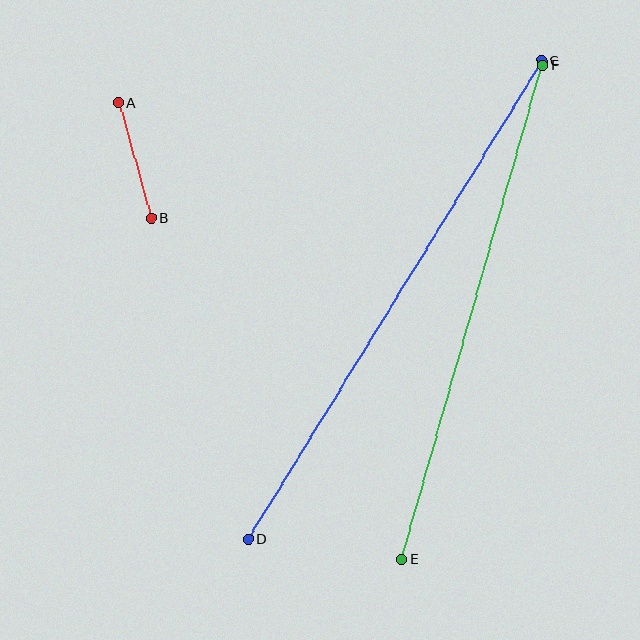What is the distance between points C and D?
The distance is approximately 562 pixels.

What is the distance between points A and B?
The distance is approximately 120 pixels.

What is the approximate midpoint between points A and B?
The midpoint is at approximately (135, 161) pixels.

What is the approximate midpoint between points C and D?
The midpoint is at approximately (395, 300) pixels.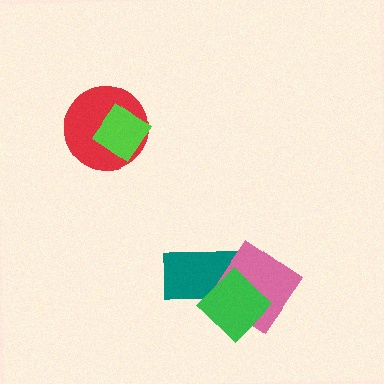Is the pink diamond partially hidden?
Yes, it is partially covered by another shape.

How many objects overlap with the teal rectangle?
2 objects overlap with the teal rectangle.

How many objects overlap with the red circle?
1 object overlaps with the red circle.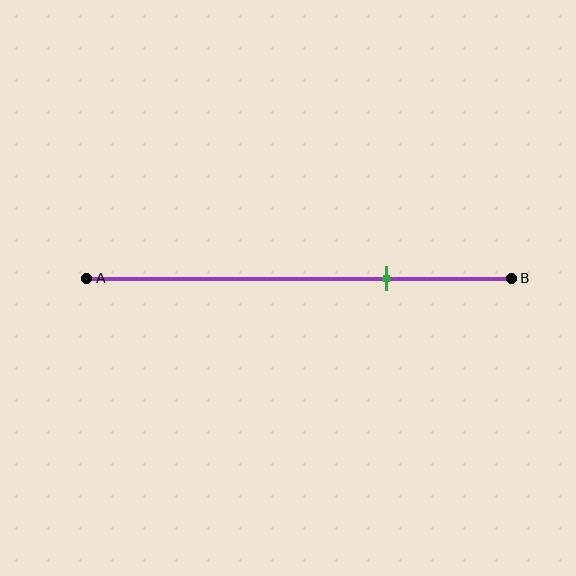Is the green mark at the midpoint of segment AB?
No, the mark is at about 70% from A, not at the 50% midpoint.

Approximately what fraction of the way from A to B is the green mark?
The green mark is approximately 70% of the way from A to B.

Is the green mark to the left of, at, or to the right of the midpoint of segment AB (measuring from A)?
The green mark is to the right of the midpoint of segment AB.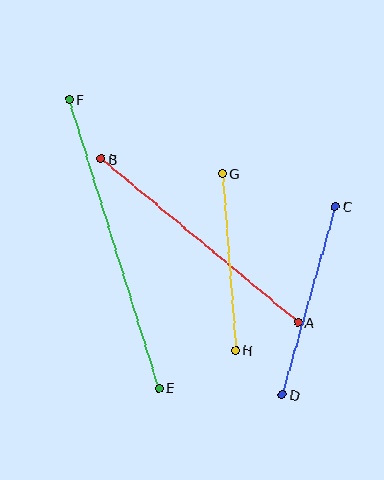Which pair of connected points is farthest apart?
Points E and F are farthest apart.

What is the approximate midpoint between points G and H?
The midpoint is at approximately (229, 262) pixels.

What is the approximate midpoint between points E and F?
The midpoint is at approximately (114, 244) pixels.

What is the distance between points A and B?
The distance is approximately 256 pixels.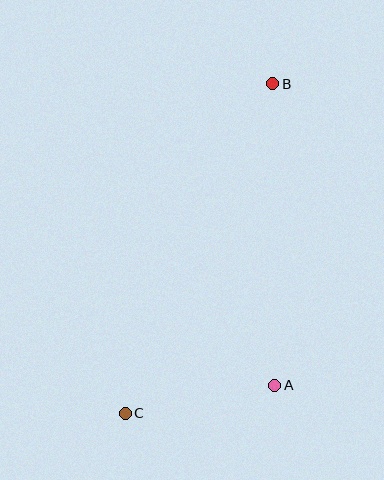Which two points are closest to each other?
Points A and C are closest to each other.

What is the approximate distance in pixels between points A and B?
The distance between A and B is approximately 302 pixels.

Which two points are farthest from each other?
Points B and C are farthest from each other.